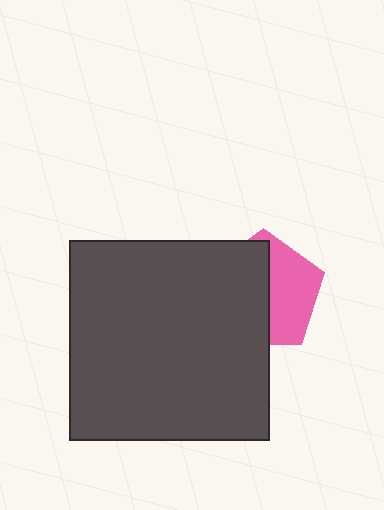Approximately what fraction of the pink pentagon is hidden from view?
Roughly 55% of the pink pentagon is hidden behind the dark gray square.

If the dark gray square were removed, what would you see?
You would see the complete pink pentagon.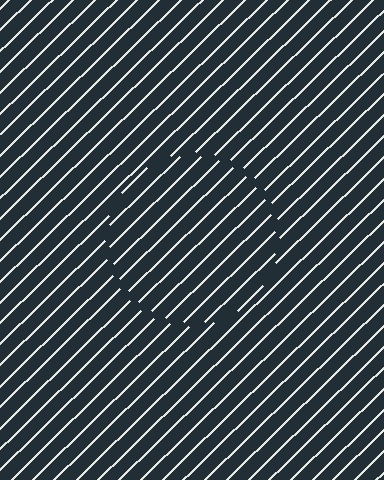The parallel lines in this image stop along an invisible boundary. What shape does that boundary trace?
An illusory circle. The interior of the shape contains the same grating, shifted by half a period — the contour is defined by the phase discontinuity where line-ends from the inner and outer gratings abut.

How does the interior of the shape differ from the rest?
The interior of the shape contains the same grating, shifted by half a period — the contour is defined by the phase discontinuity where line-ends from the inner and outer gratings abut.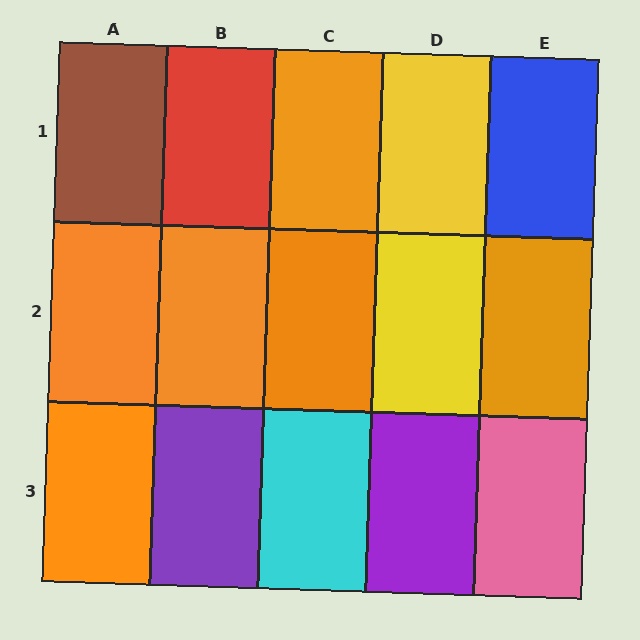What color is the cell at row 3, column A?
Orange.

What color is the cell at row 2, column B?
Orange.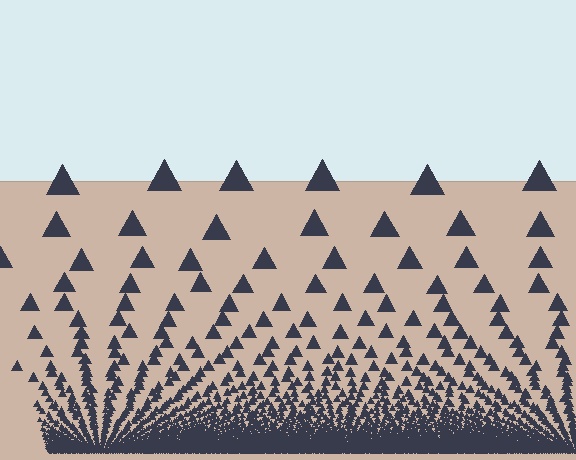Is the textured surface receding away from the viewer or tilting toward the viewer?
The surface appears to tilt toward the viewer. Texture elements get larger and sparser toward the top.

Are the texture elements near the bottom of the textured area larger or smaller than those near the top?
Smaller. The gradient is inverted — elements near the bottom are smaller and denser.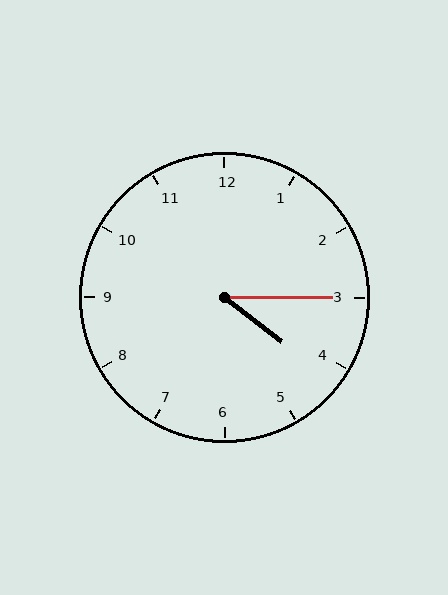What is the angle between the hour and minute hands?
Approximately 38 degrees.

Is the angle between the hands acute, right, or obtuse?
It is acute.